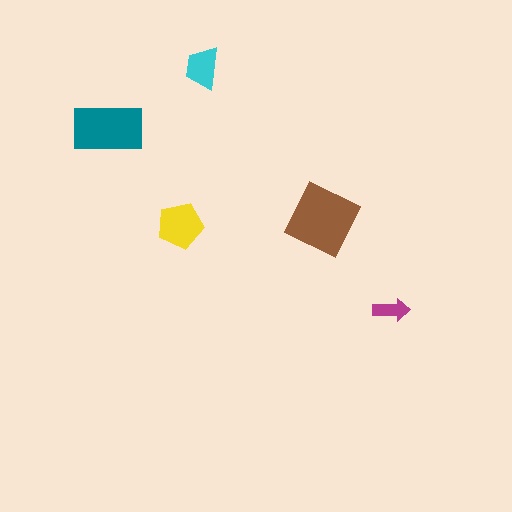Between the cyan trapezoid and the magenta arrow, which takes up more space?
The cyan trapezoid.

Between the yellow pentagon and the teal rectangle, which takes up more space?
The teal rectangle.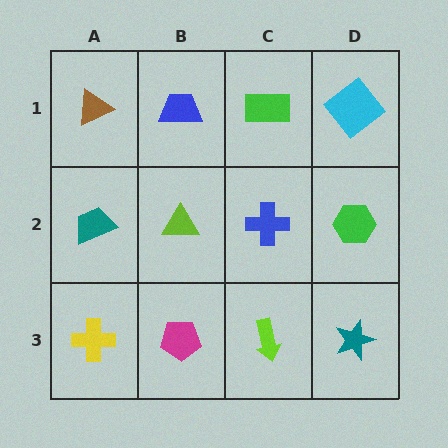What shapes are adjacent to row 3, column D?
A green hexagon (row 2, column D), a lime arrow (row 3, column C).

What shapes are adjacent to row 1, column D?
A green hexagon (row 2, column D), a green rectangle (row 1, column C).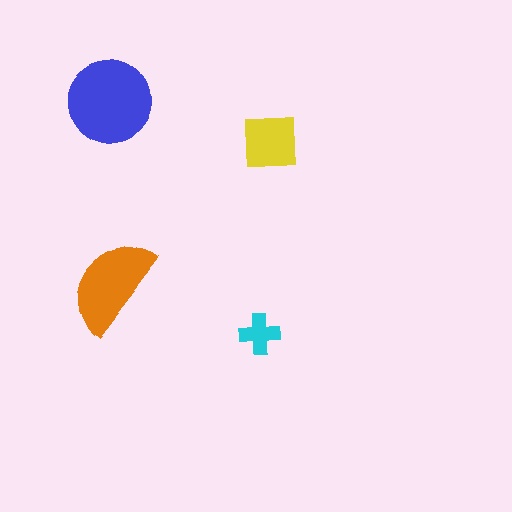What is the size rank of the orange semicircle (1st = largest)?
2nd.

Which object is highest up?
The blue circle is topmost.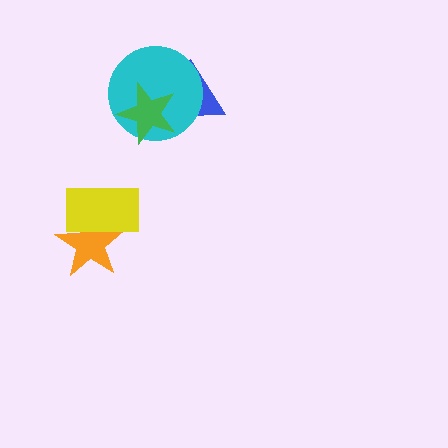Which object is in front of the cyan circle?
The green star is in front of the cyan circle.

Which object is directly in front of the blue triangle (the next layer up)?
The cyan circle is directly in front of the blue triangle.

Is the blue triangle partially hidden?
Yes, it is partially covered by another shape.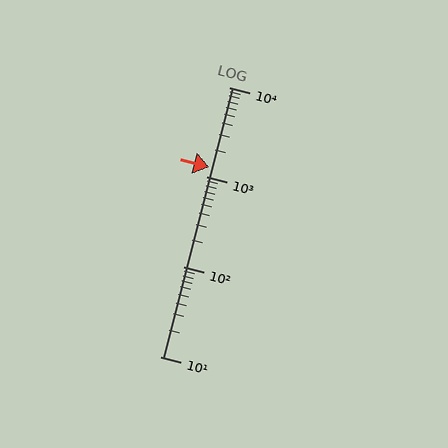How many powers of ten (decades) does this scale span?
The scale spans 3 decades, from 10 to 10000.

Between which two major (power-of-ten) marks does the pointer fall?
The pointer is between 1000 and 10000.